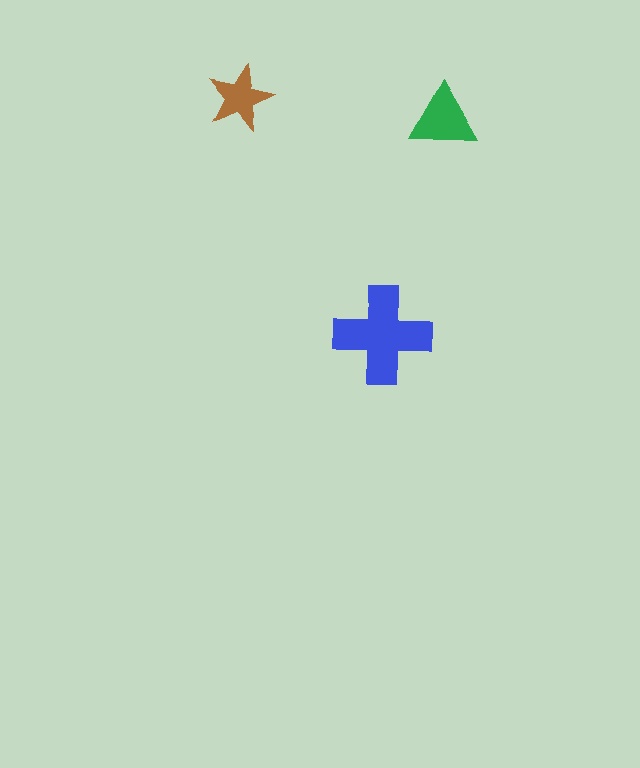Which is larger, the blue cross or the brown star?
The blue cross.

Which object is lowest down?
The blue cross is bottommost.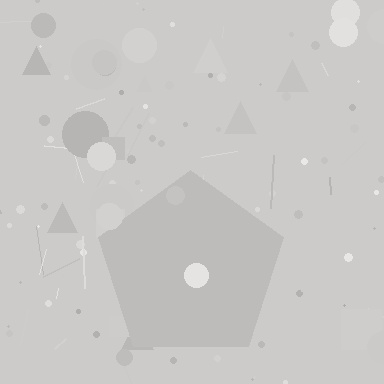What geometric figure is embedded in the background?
A pentagon is embedded in the background.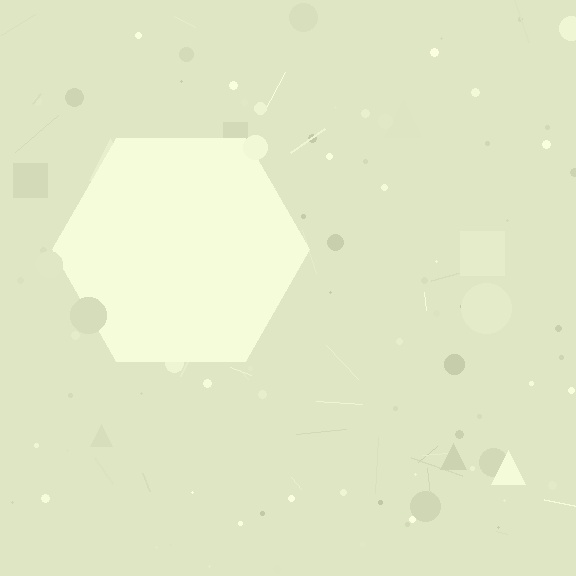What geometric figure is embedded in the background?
A hexagon is embedded in the background.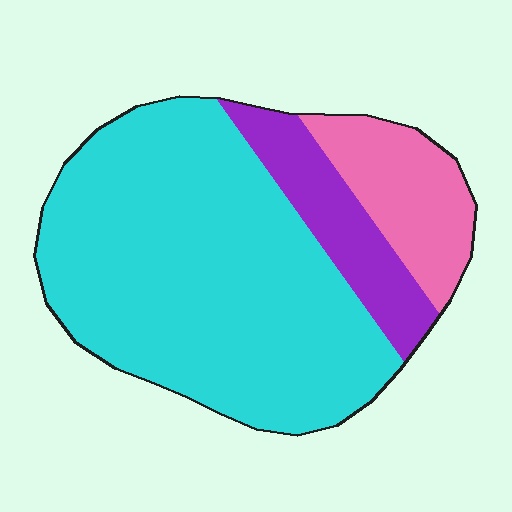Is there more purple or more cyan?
Cyan.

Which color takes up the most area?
Cyan, at roughly 70%.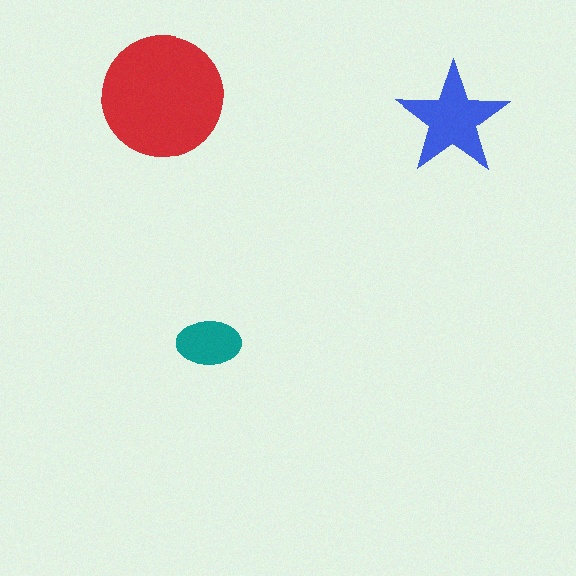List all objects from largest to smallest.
The red circle, the blue star, the teal ellipse.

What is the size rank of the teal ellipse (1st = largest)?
3rd.